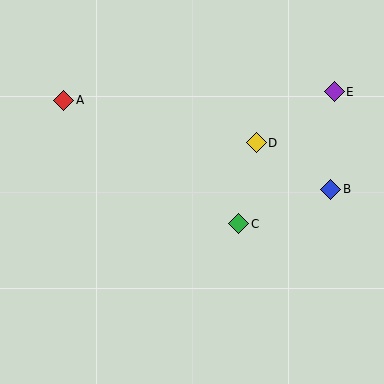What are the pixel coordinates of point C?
Point C is at (239, 224).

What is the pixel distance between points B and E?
The distance between B and E is 98 pixels.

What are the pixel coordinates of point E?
Point E is at (334, 92).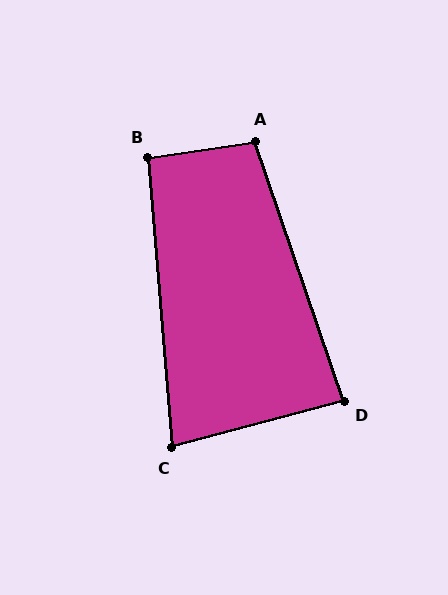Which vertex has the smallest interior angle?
C, at approximately 80 degrees.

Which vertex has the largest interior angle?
A, at approximately 100 degrees.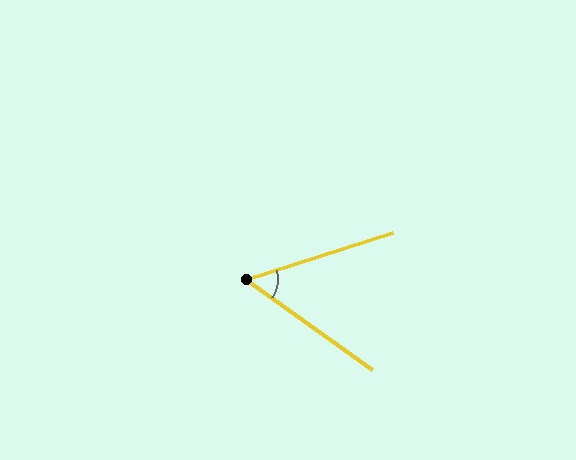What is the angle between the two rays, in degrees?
Approximately 53 degrees.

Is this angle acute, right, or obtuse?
It is acute.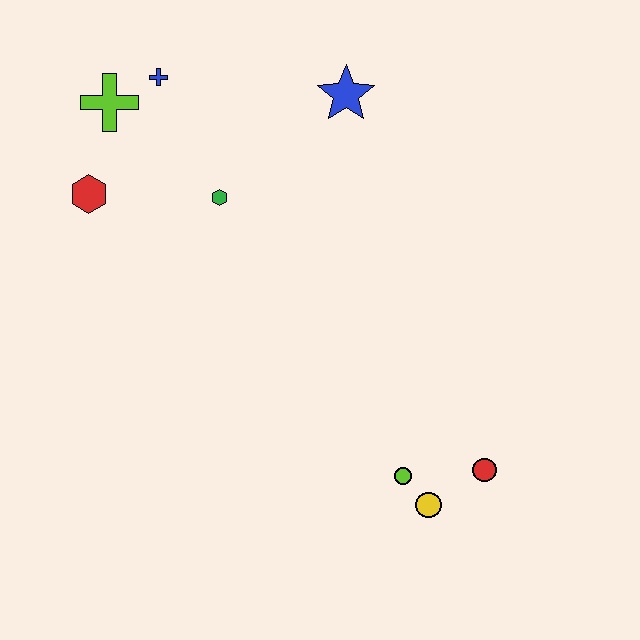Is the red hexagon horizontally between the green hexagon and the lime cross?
No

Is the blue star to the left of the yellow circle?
Yes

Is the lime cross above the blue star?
No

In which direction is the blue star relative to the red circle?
The blue star is above the red circle.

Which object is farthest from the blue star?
The yellow circle is farthest from the blue star.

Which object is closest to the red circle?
The yellow circle is closest to the red circle.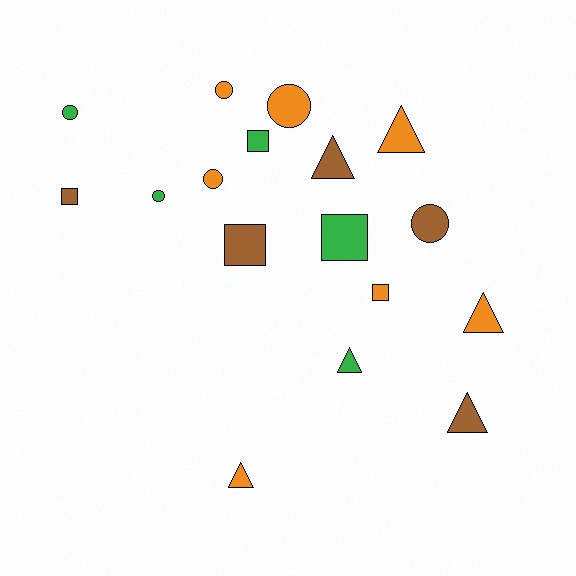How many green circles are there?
There are 2 green circles.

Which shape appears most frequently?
Triangle, with 6 objects.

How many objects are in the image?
There are 17 objects.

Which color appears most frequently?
Orange, with 7 objects.